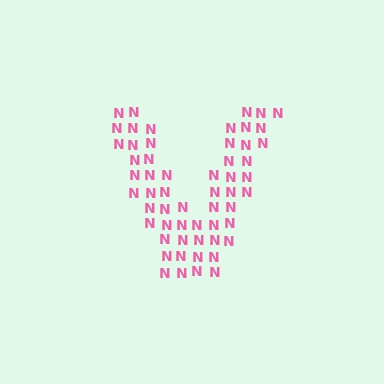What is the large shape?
The large shape is the letter V.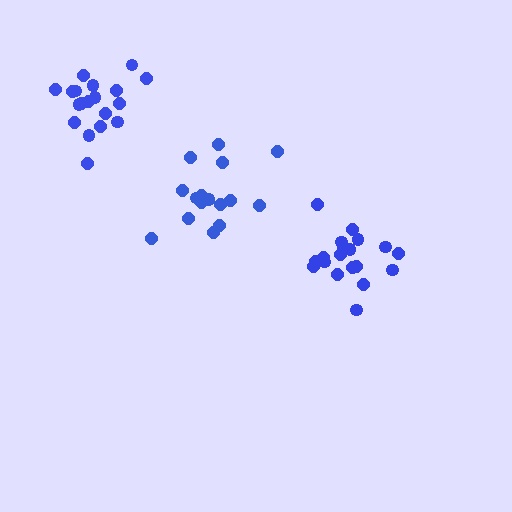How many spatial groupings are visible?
There are 3 spatial groupings.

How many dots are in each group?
Group 1: 19 dots, Group 2: 19 dots, Group 3: 16 dots (54 total).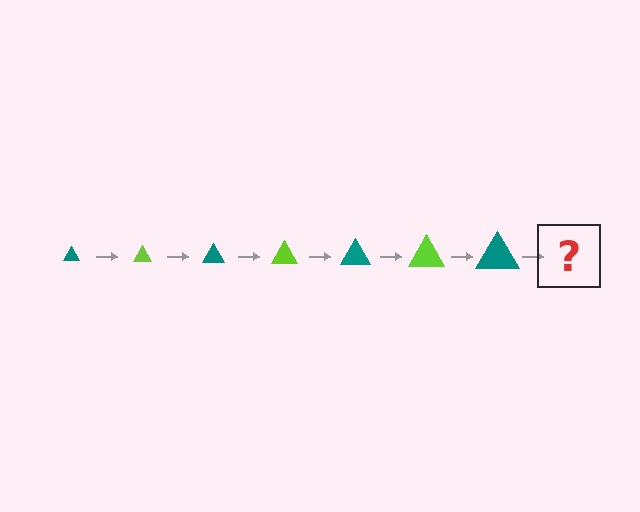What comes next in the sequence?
The next element should be a lime triangle, larger than the previous one.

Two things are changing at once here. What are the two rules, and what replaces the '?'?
The two rules are that the triangle grows larger each step and the color cycles through teal and lime. The '?' should be a lime triangle, larger than the previous one.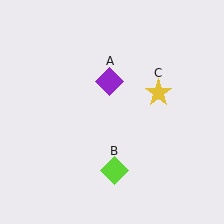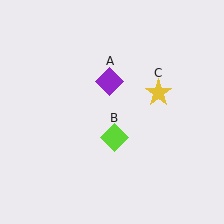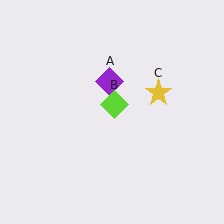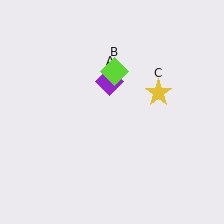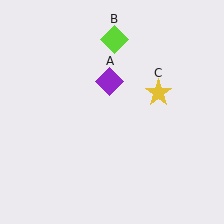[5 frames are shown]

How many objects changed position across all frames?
1 object changed position: lime diamond (object B).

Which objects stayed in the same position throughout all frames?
Purple diamond (object A) and yellow star (object C) remained stationary.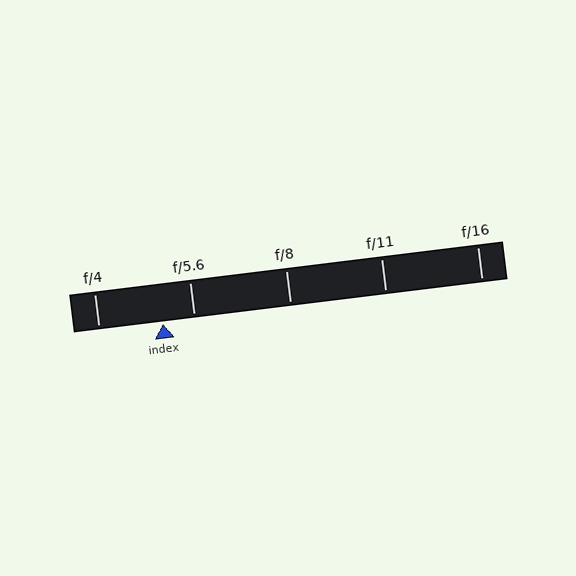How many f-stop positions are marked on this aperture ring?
There are 5 f-stop positions marked.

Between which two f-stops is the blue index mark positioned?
The index mark is between f/4 and f/5.6.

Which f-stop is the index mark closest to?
The index mark is closest to f/5.6.